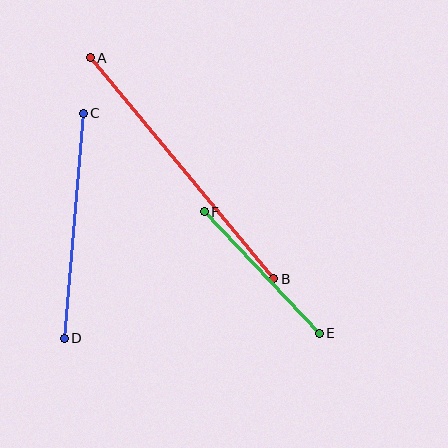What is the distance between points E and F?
The distance is approximately 168 pixels.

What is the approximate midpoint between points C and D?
The midpoint is at approximately (74, 226) pixels.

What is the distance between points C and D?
The distance is approximately 226 pixels.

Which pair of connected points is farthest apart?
Points A and B are farthest apart.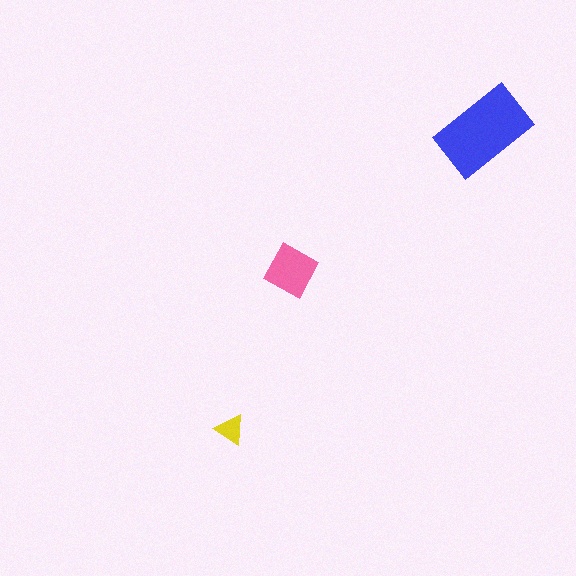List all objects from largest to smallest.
The blue rectangle, the pink diamond, the yellow triangle.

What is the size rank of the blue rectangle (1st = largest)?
1st.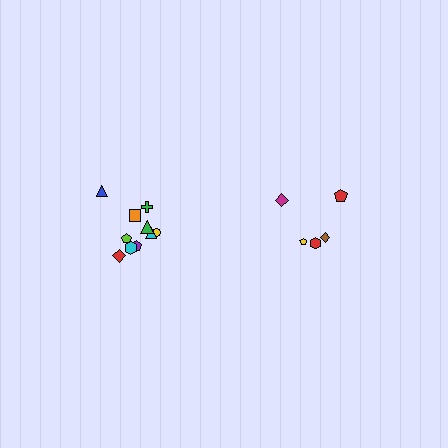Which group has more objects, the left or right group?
The left group.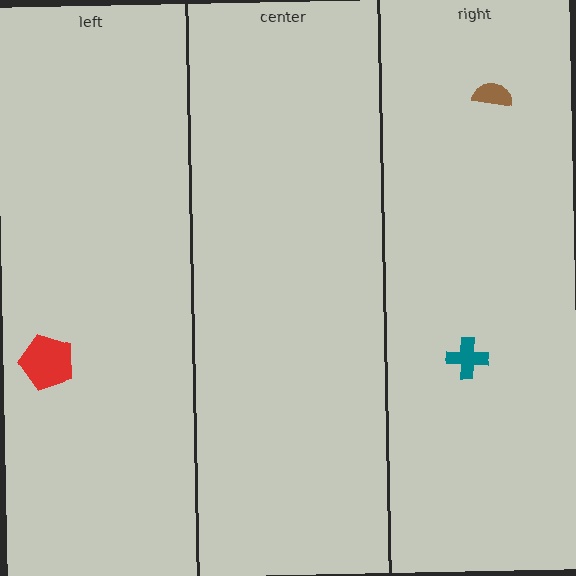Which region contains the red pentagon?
The left region.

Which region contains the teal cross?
The right region.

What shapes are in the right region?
The teal cross, the brown semicircle.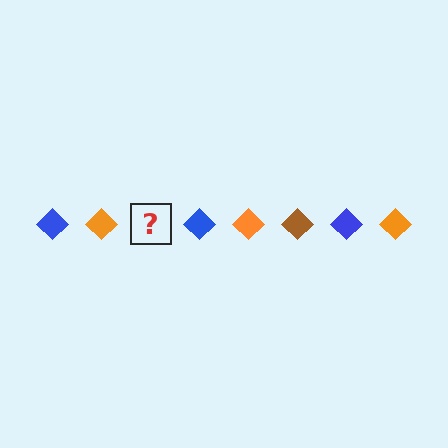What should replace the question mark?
The question mark should be replaced with a brown diamond.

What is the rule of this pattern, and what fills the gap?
The rule is that the pattern cycles through blue, orange, brown diamonds. The gap should be filled with a brown diamond.